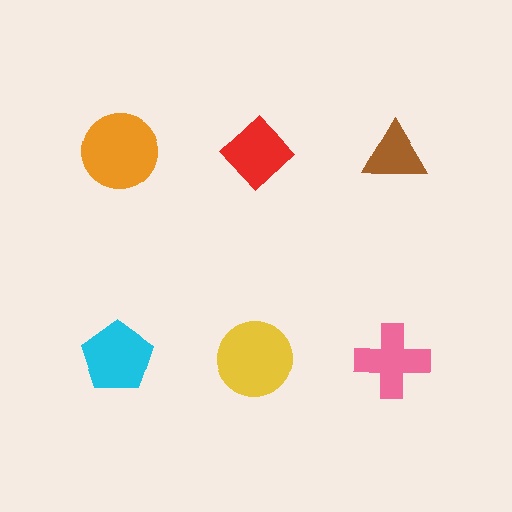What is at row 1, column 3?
A brown triangle.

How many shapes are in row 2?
3 shapes.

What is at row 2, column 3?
A pink cross.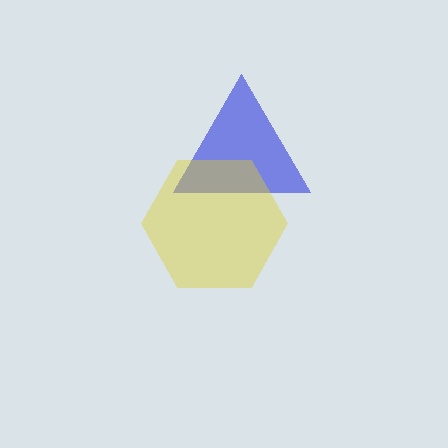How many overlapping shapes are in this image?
There are 2 overlapping shapes in the image.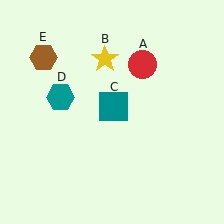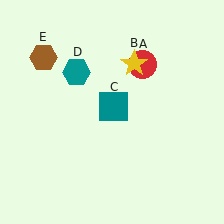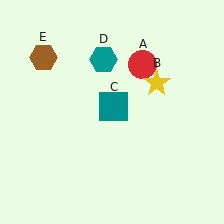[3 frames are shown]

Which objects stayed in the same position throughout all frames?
Red circle (object A) and teal square (object C) and brown hexagon (object E) remained stationary.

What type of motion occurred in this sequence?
The yellow star (object B), teal hexagon (object D) rotated clockwise around the center of the scene.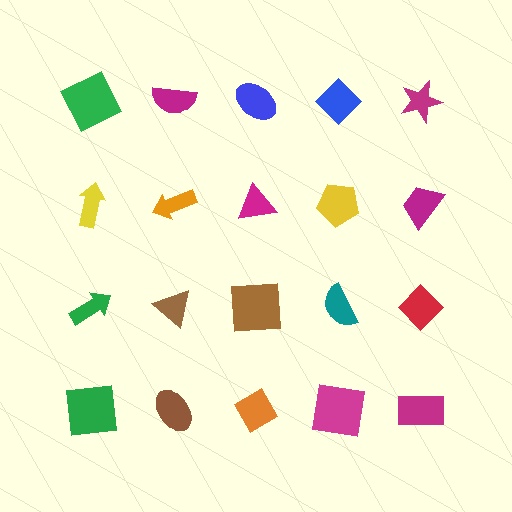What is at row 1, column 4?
A blue diamond.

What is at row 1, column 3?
A blue ellipse.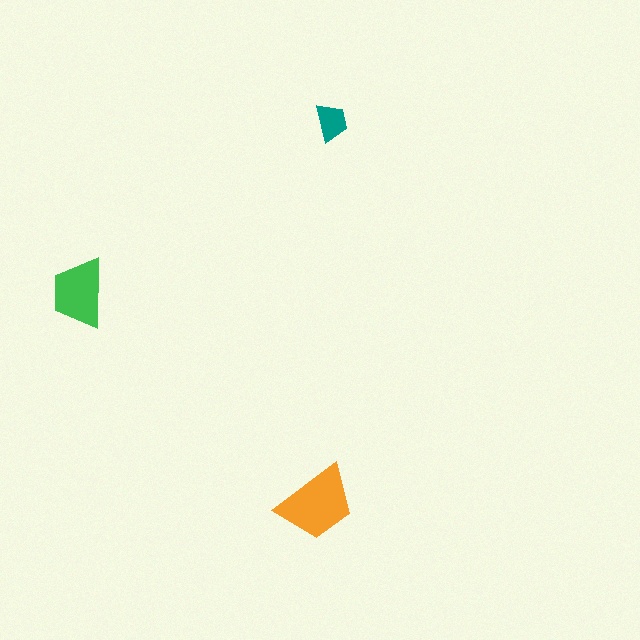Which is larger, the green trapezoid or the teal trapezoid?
The green one.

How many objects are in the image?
There are 3 objects in the image.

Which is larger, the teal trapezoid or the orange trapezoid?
The orange one.